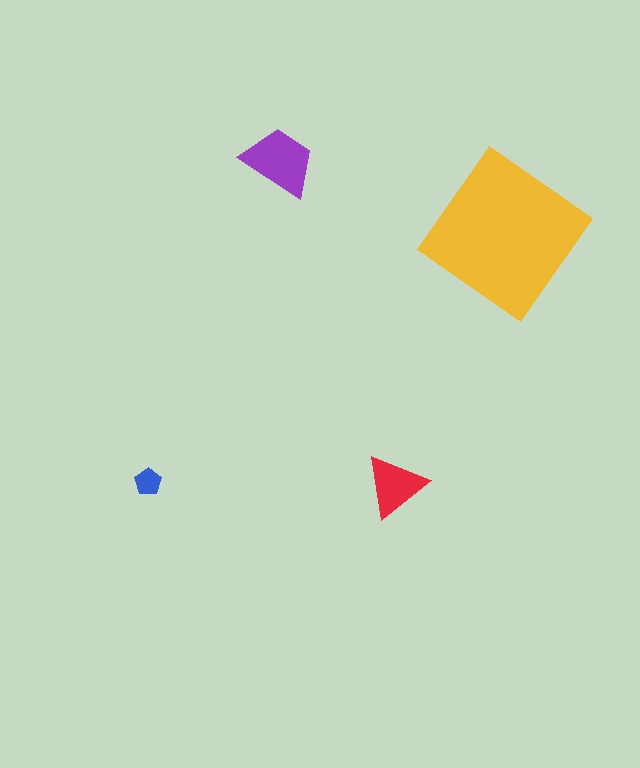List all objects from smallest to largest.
The blue pentagon, the red triangle, the purple trapezoid, the yellow diamond.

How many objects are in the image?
There are 4 objects in the image.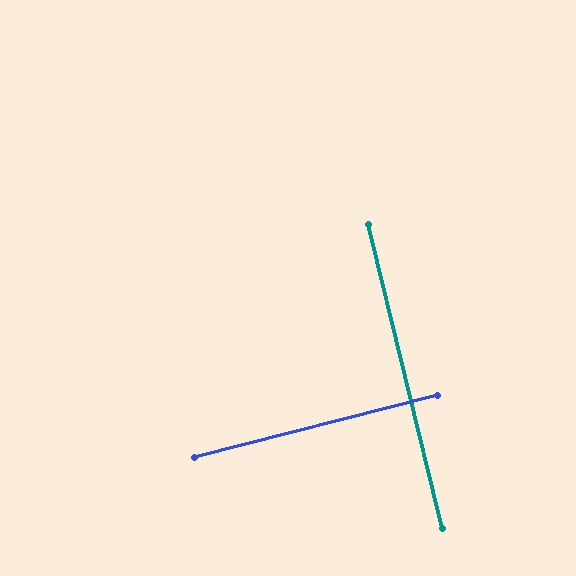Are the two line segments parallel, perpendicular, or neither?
Perpendicular — they meet at approximately 90°.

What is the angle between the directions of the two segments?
Approximately 90 degrees.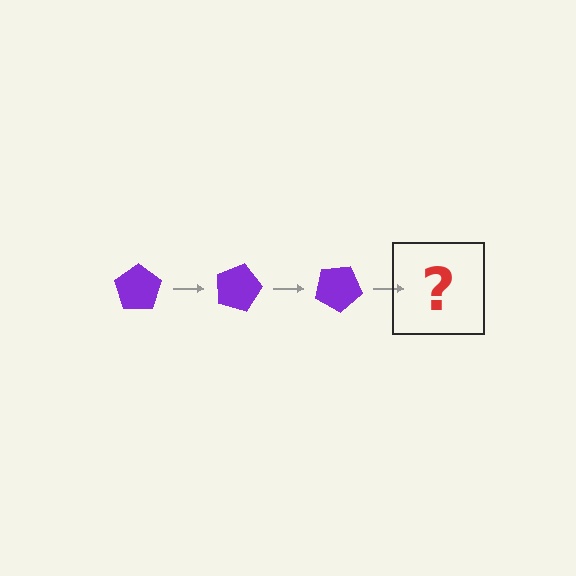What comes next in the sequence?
The next element should be a purple pentagon rotated 45 degrees.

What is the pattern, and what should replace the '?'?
The pattern is that the pentagon rotates 15 degrees each step. The '?' should be a purple pentagon rotated 45 degrees.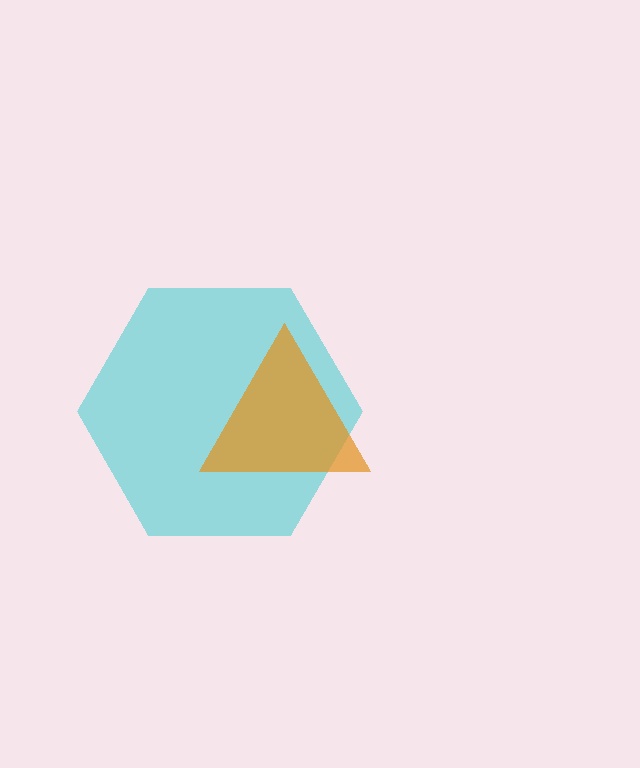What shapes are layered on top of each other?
The layered shapes are: a cyan hexagon, an orange triangle.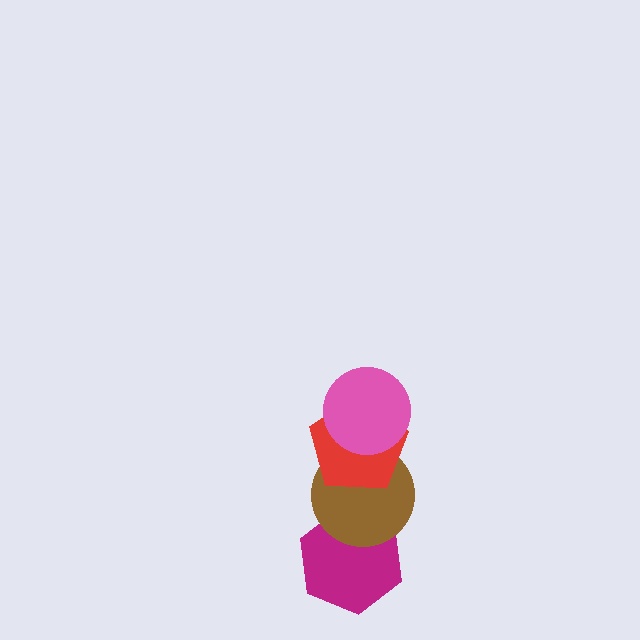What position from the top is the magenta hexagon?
The magenta hexagon is 4th from the top.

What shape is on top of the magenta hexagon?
The brown circle is on top of the magenta hexagon.